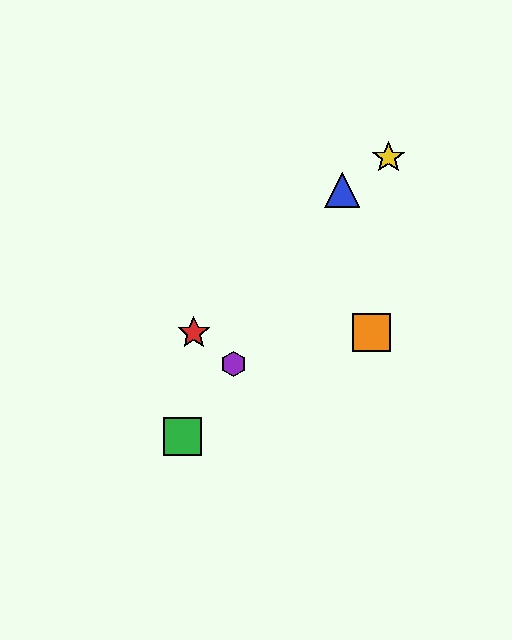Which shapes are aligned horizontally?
The red star, the orange square are aligned horizontally.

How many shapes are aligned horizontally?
2 shapes (the red star, the orange square) are aligned horizontally.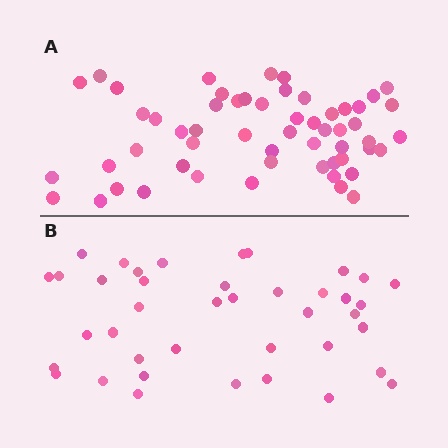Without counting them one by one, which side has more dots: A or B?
Region A (the top region) has more dots.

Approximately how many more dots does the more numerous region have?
Region A has approximately 15 more dots than region B.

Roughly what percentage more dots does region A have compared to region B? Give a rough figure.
About 40% more.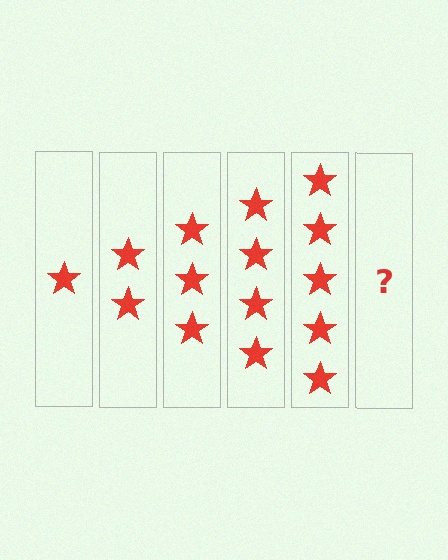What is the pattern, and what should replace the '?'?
The pattern is that each step adds one more star. The '?' should be 6 stars.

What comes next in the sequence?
The next element should be 6 stars.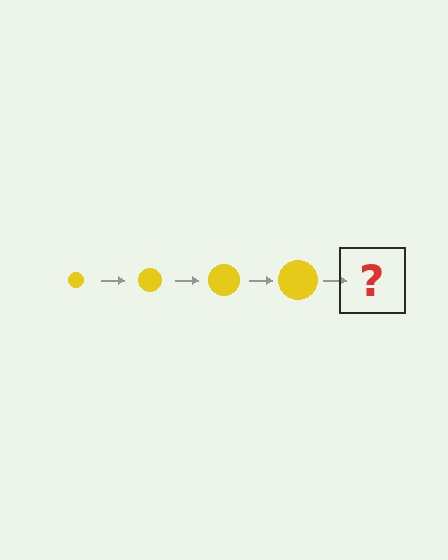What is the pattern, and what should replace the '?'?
The pattern is that the circle gets progressively larger each step. The '?' should be a yellow circle, larger than the previous one.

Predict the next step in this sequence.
The next step is a yellow circle, larger than the previous one.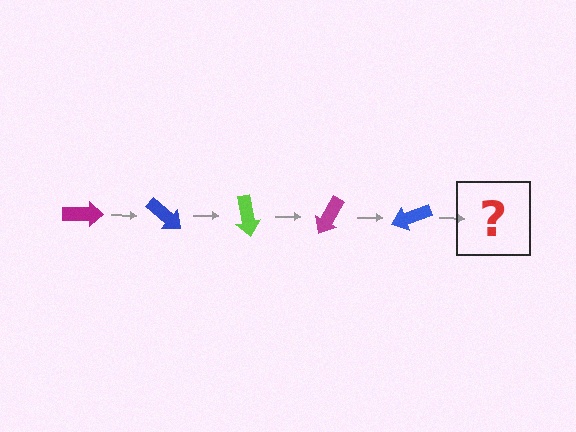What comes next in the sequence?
The next element should be a lime arrow, rotated 200 degrees from the start.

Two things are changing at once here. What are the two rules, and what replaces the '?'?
The two rules are that it rotates 40 degrees each step and the color cycles through magenta, blue, and lime. The '?' should be a lime arrow, rotated 200 degrees from the start.